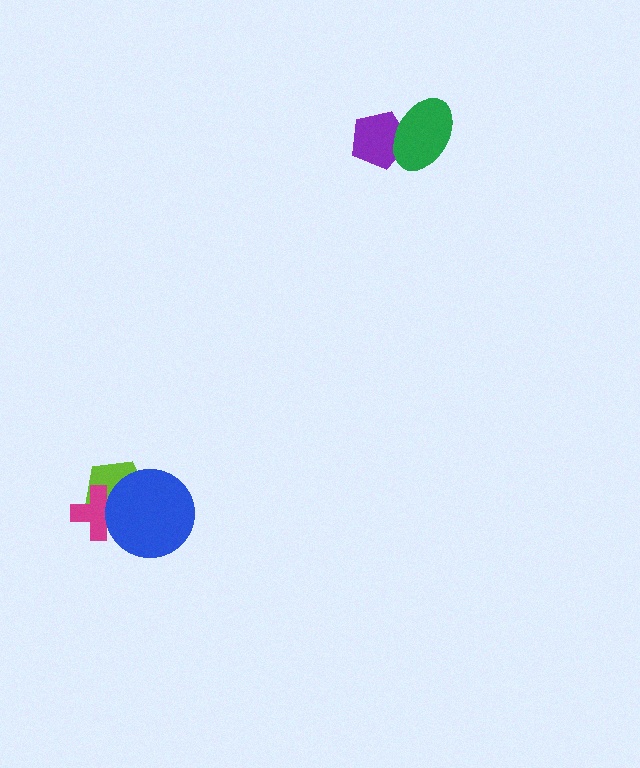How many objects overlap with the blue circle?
2 objects overlap with the blue circle.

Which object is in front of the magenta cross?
The blue circle is in front of the magenta cross.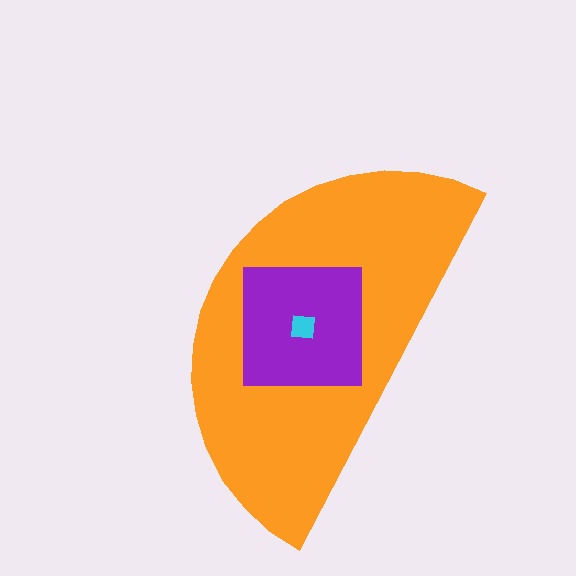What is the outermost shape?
The orange semicircle.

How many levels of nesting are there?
3.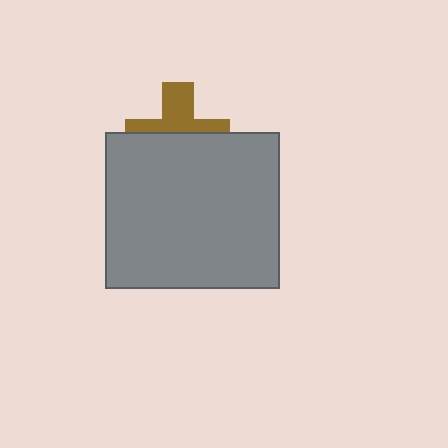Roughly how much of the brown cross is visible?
A small part of it is visible (roughly 43%).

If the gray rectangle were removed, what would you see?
You would see the complete brown cross.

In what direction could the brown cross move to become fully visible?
The brown cross could move up. That would shift it out from behind the gray rectangle entirely.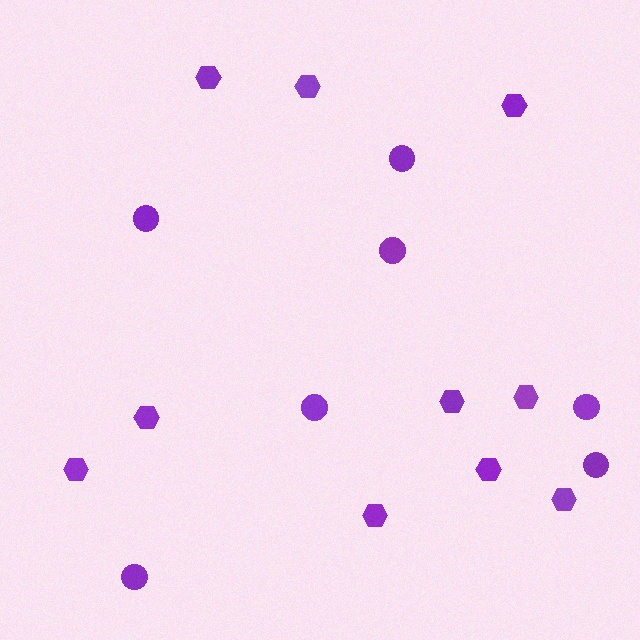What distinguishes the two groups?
There are 2 groups: one group of hexagons (10) and one group of circles (7).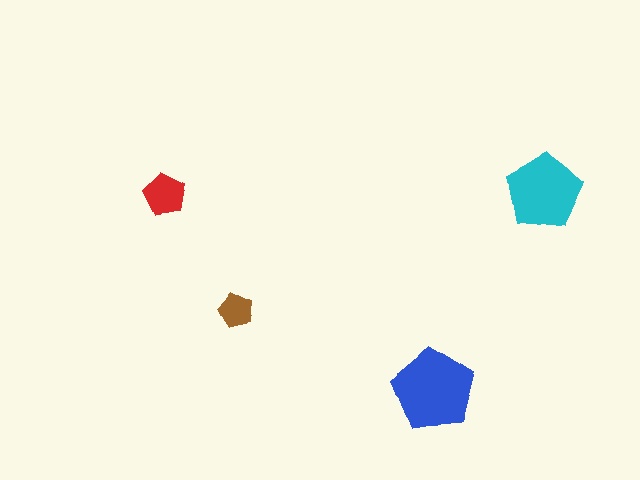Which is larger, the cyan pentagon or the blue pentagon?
The blue one.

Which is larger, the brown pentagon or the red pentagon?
The red one.